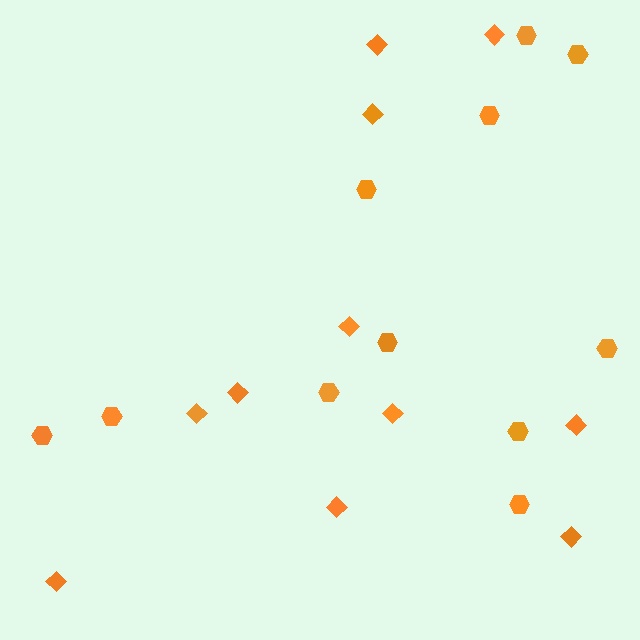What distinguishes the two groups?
There are 2 groups: one group of diamonds (11) and one group of hexagons (11).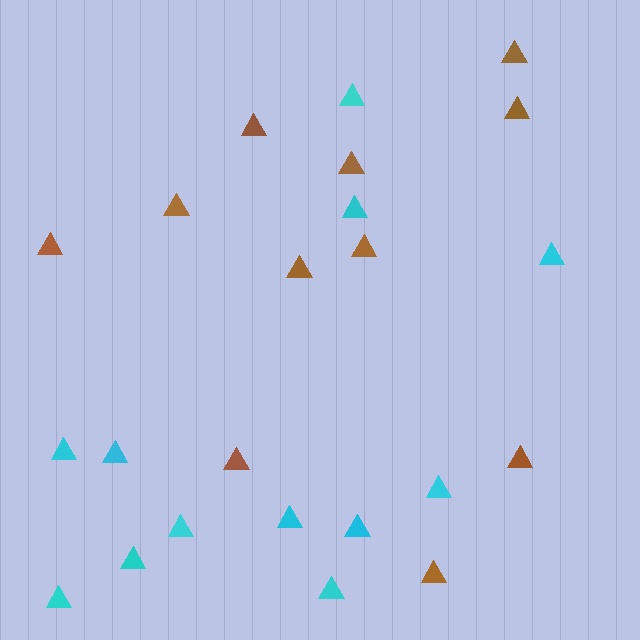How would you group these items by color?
There are 2 groups: one group of cyan triangles (12) and one group of brown triangles (11).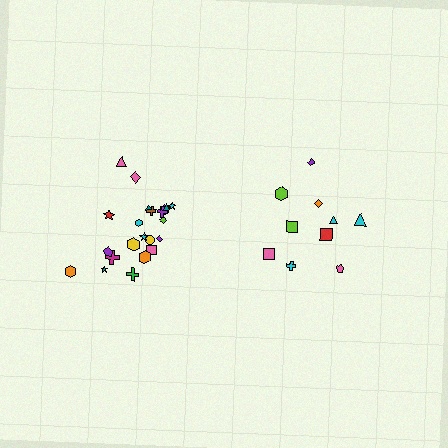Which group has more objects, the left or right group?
The left group.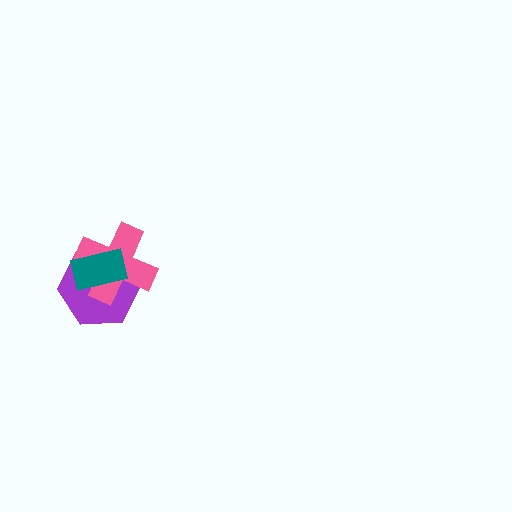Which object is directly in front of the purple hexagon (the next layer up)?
The pink cross is directly in front of the purple hexagon.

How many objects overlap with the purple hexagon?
2 objects overlap with the purple hexagon.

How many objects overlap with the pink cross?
2 objects overlap with the pink cross.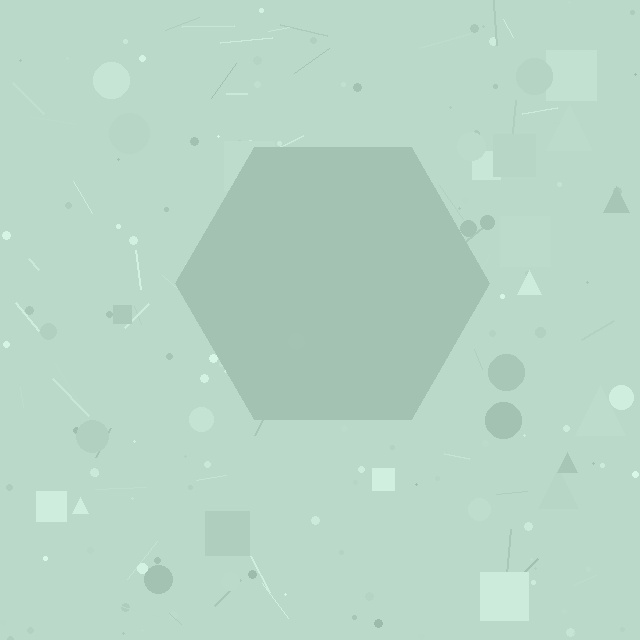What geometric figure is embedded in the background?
A hexagon is embedded in the background.